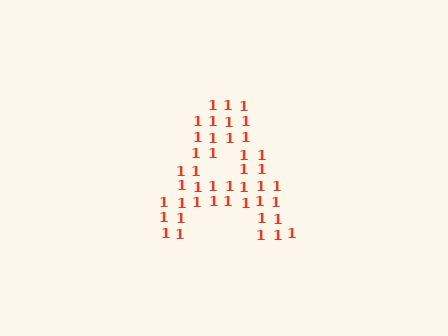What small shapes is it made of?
It is made of small digit 1's.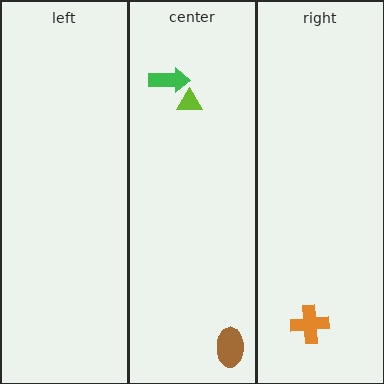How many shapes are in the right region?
1.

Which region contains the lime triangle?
The center region.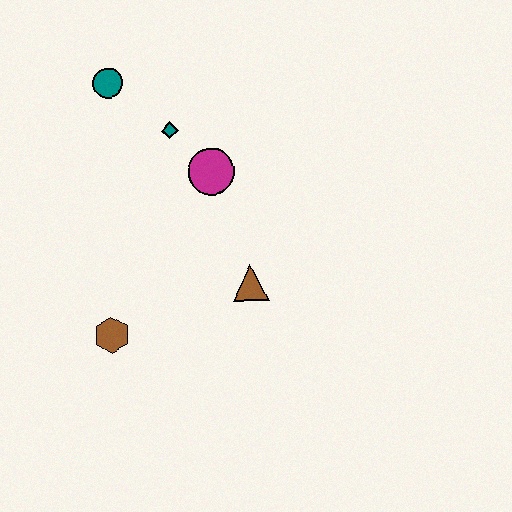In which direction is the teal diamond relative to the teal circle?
The teal diamond is to the right of the teal circle.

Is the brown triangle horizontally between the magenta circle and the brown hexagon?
No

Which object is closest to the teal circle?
The teal diamond is closest to the teal circle.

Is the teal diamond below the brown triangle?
No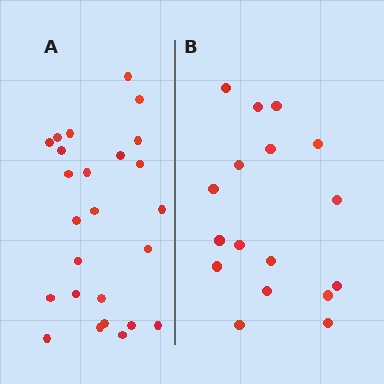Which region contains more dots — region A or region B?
Region A (the left region) has more dots.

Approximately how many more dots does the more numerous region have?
Region A has roughly 8 or so more dots than region B.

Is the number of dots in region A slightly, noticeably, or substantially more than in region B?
Region A has substantially more. The ratio is roughly 1.5 to 1.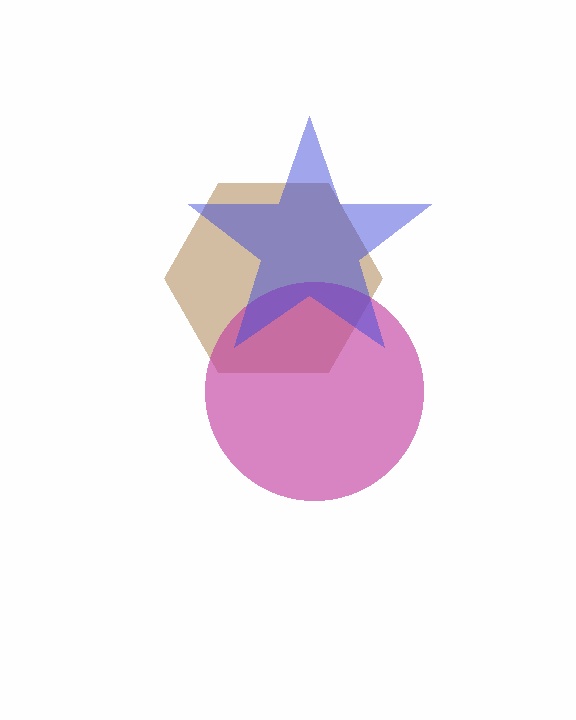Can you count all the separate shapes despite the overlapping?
Yes, there are 3 separate shapes.